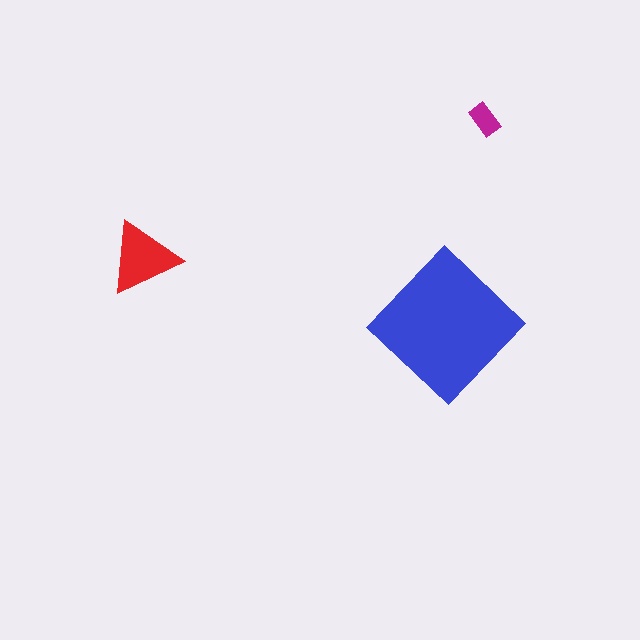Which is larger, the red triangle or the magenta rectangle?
The red triangle.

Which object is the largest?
The blue diamond.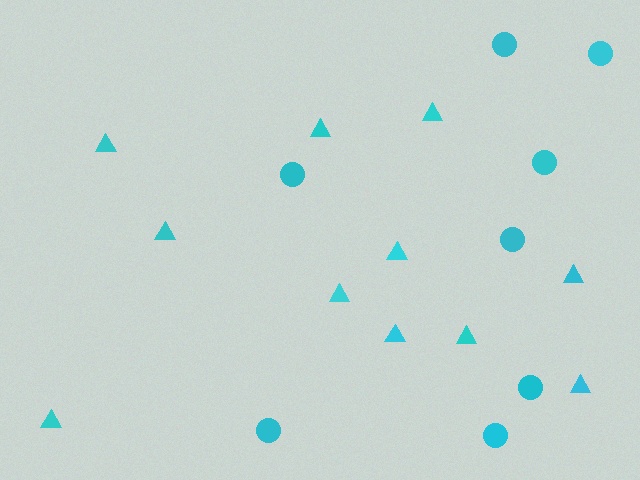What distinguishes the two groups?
There are 2 groups: one group of circles (8) and one group of triangles (11).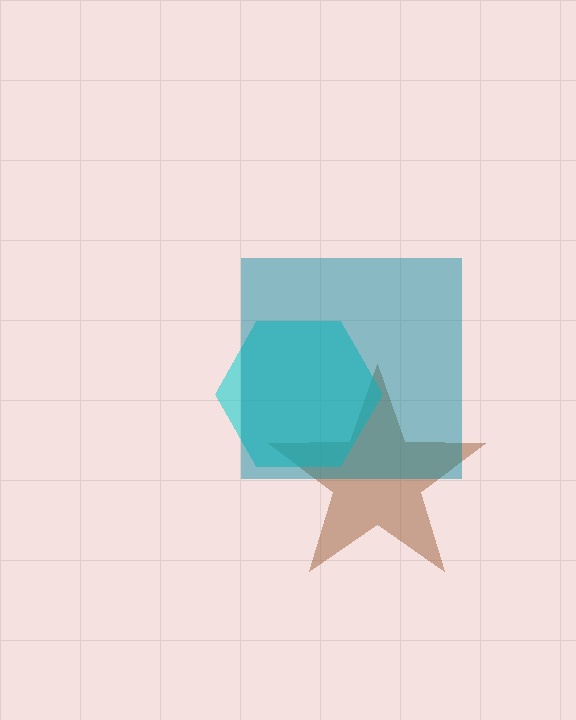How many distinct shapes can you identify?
There are 3 distinct shapes: a brown star, a cyan hexagon, a teal square.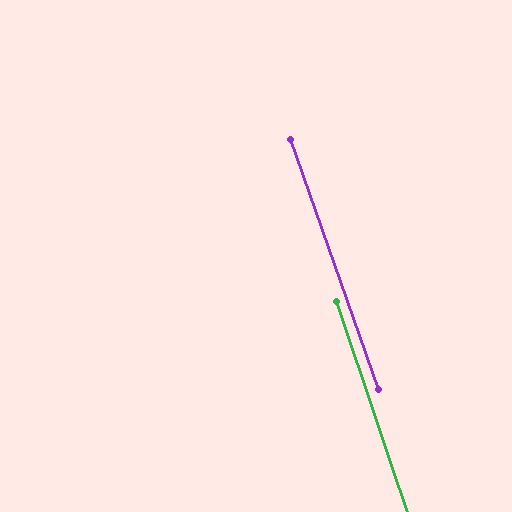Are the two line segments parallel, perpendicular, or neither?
Parallel — their directions differ by only 1.0°.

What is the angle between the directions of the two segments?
Approximately 1 degree.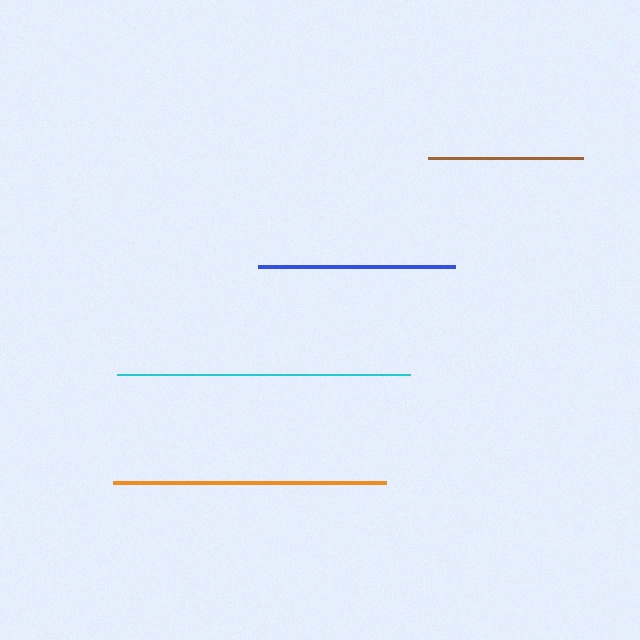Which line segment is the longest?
The cyan line is the longest at approximately 293 pixels.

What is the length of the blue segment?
The blue segment is approximately 197 pixels long.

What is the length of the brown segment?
The brown segment is approximately 154 pixels long.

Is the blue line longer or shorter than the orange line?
The orange line is longer than the blue line.